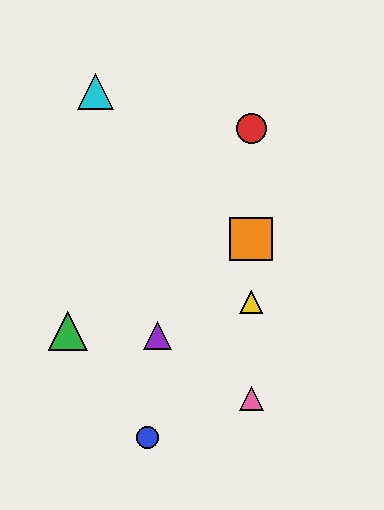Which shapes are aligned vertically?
The red circle, the yellow triangle, the orange square, the pink triangle are aligned vertically.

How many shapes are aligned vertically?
4 shapes (the red circle, the yellow triangle, the orange square, the pink triangle) are aligned vertically.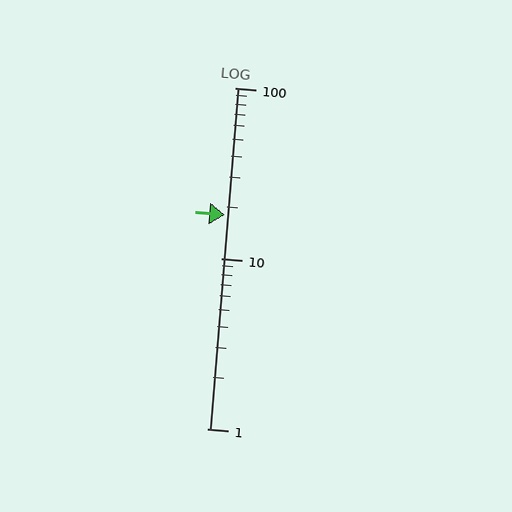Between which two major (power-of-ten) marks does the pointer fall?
The pointer is between 10 and 100.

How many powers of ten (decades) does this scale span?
The scale spans 2 decades, from 1 to 100.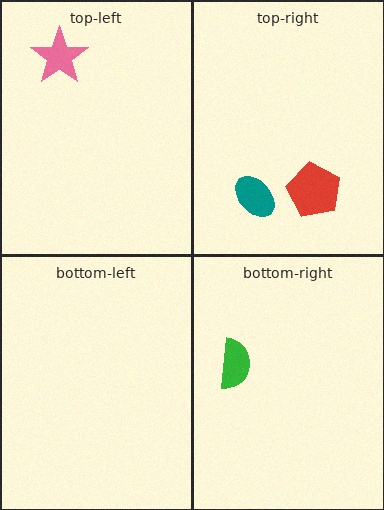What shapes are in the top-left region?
The pink star.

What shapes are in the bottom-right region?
The green semicircle.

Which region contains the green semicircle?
The bottom-right region.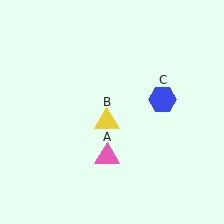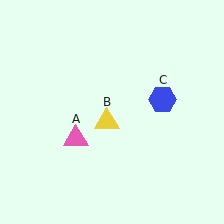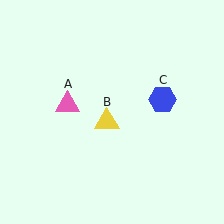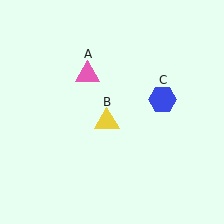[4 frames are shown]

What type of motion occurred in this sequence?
The pink triangle (object A) rotated clockwise around the center of the scene.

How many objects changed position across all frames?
1 object changed position: pink triangle (object A).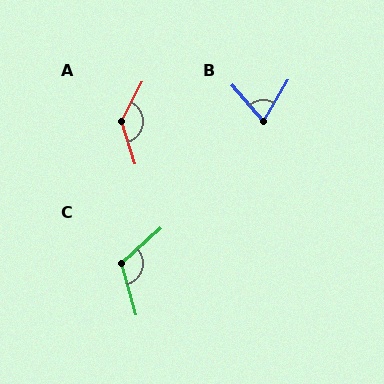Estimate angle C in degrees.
Approximately 116 degrees.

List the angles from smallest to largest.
B (71°), C (116°), A (135°).